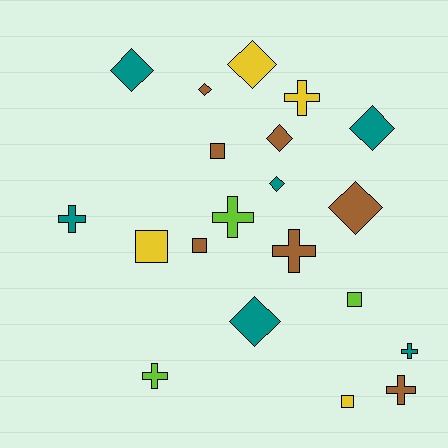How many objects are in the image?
There are 20 objects.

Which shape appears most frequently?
Diamond, with 8 objects.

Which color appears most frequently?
Brown, with 7 objects.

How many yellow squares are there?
There are 2 yellow squares.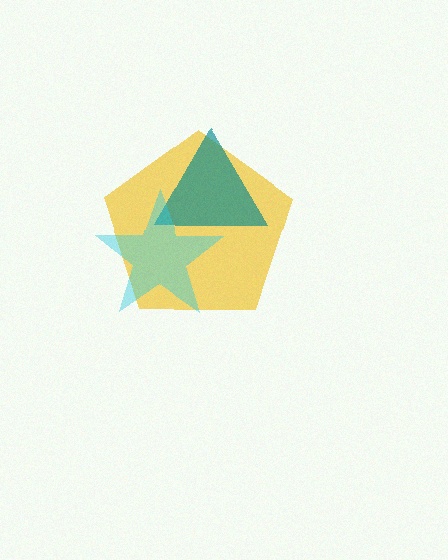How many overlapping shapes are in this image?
There are 3 overlapping shapes in the image.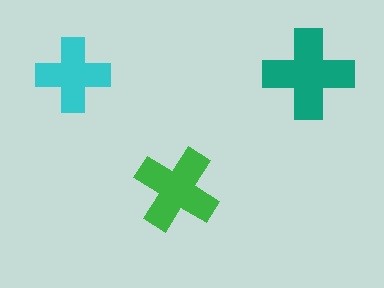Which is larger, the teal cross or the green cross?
The teal one.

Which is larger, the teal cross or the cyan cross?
The teal one.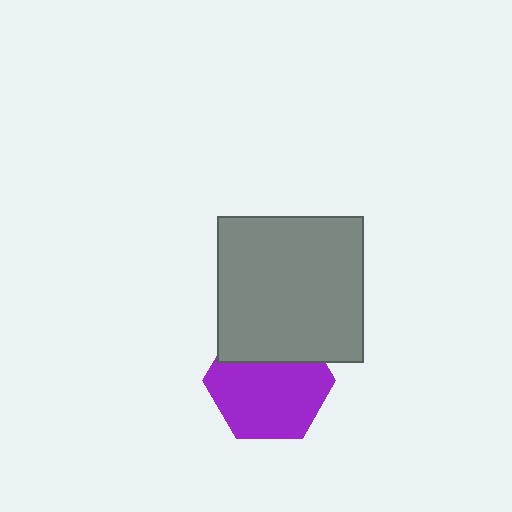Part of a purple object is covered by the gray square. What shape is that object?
It is a hexagon.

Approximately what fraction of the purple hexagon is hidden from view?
Roughly 31% of the purple hexagon is hidden behind the gray square.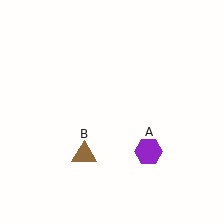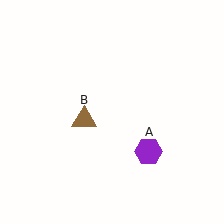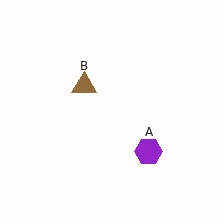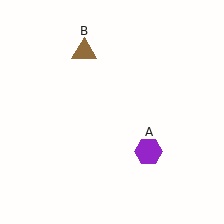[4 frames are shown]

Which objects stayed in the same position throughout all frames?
Purple hexagon (object A) remained stationary.